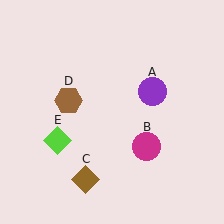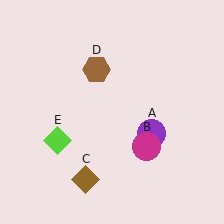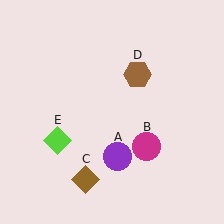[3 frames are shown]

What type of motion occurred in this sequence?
The purple circle (object A), brown hexagon (object D) rotated clockwise around the center of the scene.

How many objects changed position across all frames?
2 objects changed position: purple circle (object A), brown hexagon (object D).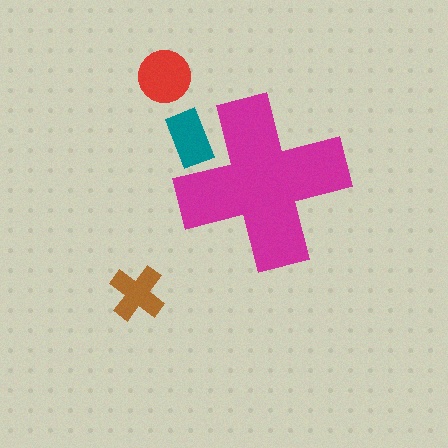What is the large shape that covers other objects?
A magenta cross.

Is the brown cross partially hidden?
No, the brown cross is fully visible.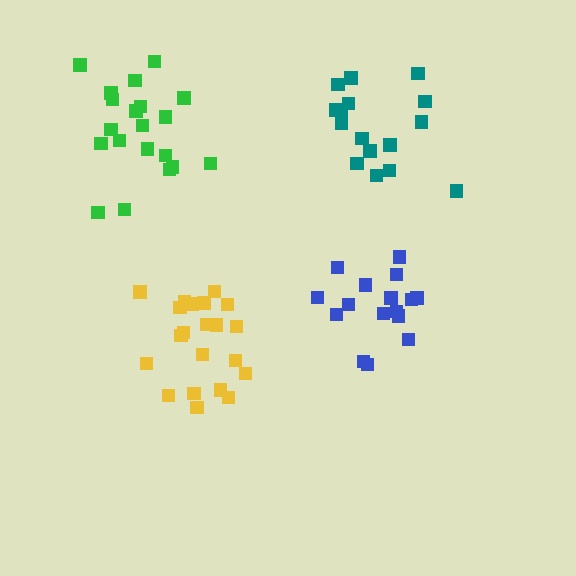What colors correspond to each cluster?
The clusters are colored: yellow, green, teal, blue.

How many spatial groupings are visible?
There are 4 spatial groupings.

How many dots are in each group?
Group 1: 21 dots, Group 2: 20 dots, Group 3: 16 dots, Group 4: 16 dots (73 total).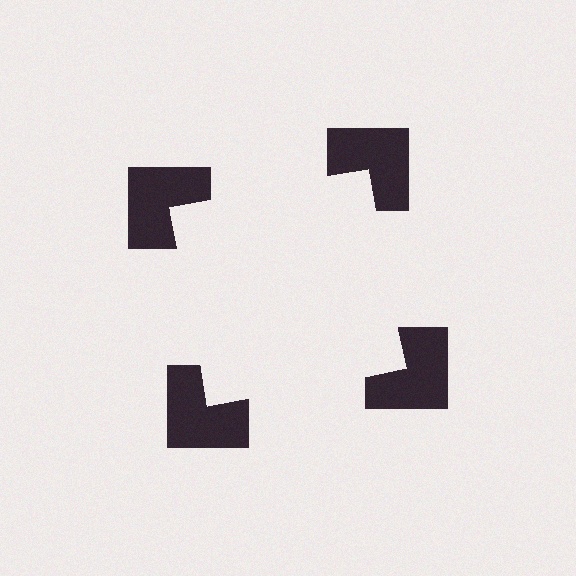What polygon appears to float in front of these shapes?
An illusory square — its edges are inferred from the aligned wedge cuts in the notched squares, not physically drawn.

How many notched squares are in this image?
There are 4 — one at each vertex of the illusory square.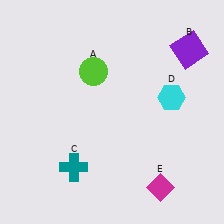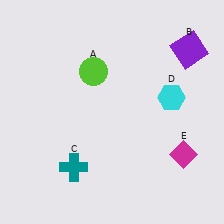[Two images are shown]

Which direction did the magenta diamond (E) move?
The magenta diamond (E) moved up.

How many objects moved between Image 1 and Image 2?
1 object moved between the two images.